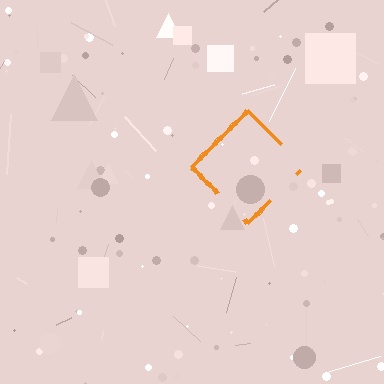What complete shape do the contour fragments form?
The contour fragments form a diamond.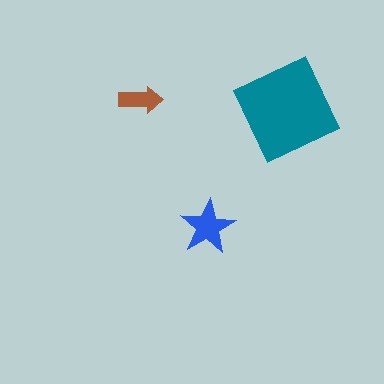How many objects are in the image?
There are 3 objects in the image.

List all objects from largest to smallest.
The teal diamond, the blue star, the brown arrow.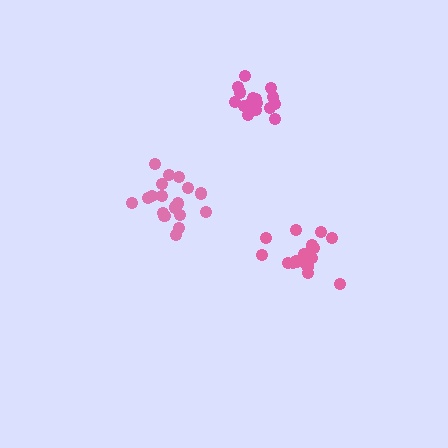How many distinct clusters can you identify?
There are 3 distinct clusters.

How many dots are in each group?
Group 1: 18 dots, Group 2: 17 dots, Group 3: 18 dots (53 total).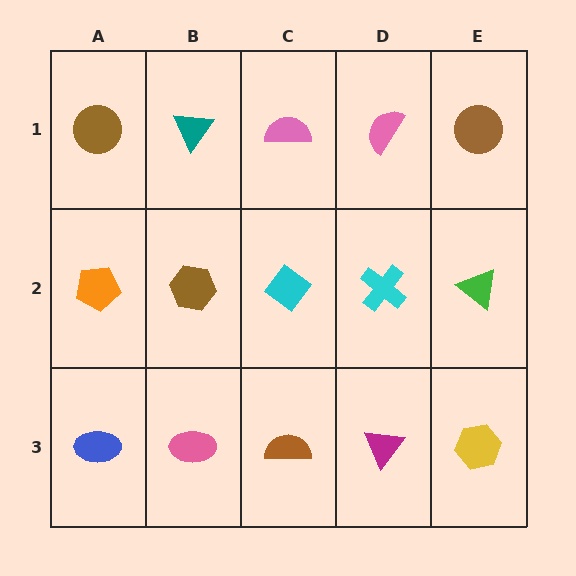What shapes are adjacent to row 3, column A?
An orange pentagon (row 2, column A), a pink ellipse (row 3, column B).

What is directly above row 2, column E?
A brown circle.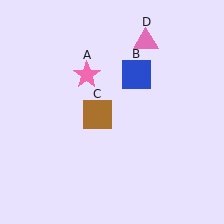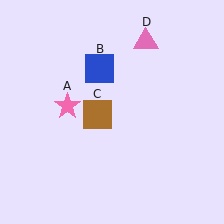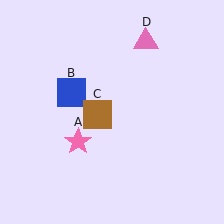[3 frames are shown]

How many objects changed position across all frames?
2 objects changed position: pink star (object A), blue square (object B).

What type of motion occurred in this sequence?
The pink star (object A), blue square (object B) rotated counterclockwise around the center of the scene.